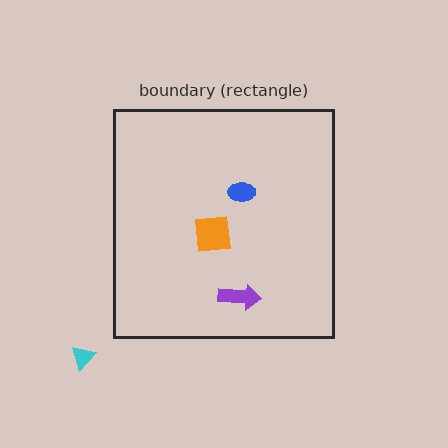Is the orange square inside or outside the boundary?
Inside.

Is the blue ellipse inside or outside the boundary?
Inside.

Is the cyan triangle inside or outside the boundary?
Outside.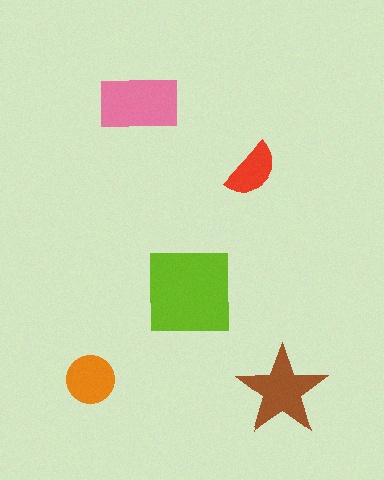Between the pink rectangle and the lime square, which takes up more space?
The lime square.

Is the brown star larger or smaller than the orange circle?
Larger.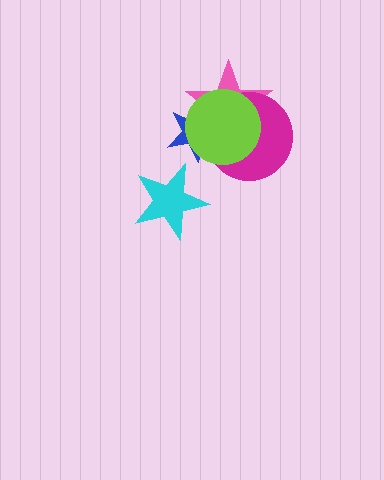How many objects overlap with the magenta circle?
3 objects overlap with the magenta circle.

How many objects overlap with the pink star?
3 objects overlap with the pink star.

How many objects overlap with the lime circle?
3 objects overlap with the lime circle.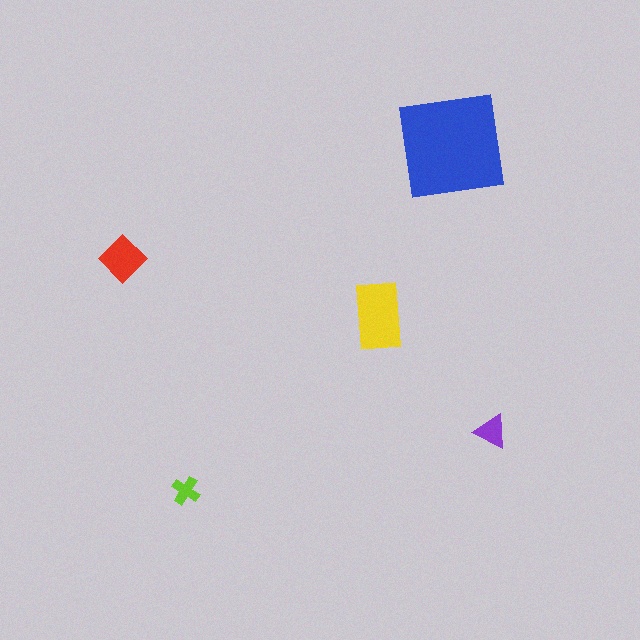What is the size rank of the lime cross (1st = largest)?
5th.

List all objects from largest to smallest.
The blue square, the yellow rectangle, the red diamond, the purple triangle, the lime cross.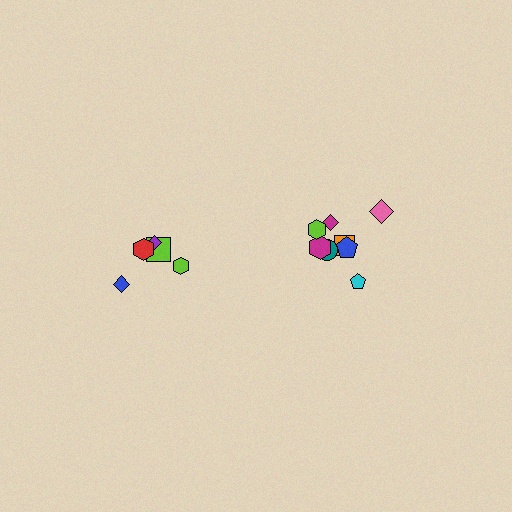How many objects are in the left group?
There are 5 objects.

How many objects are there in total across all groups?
There are 13 objects.